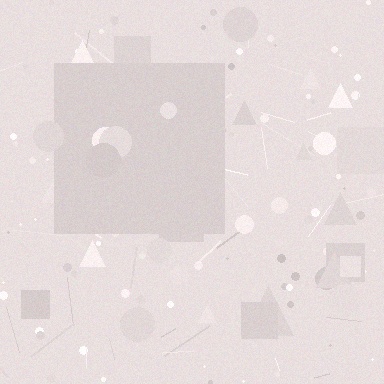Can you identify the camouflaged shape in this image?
The camouflaged shape is a square.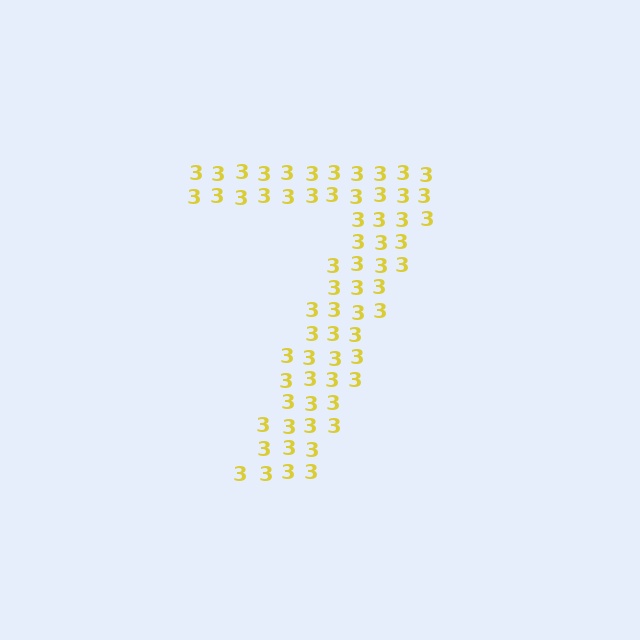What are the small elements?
The small elements are digit 3's.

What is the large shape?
The large shape is the digit 7.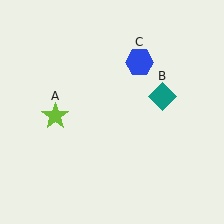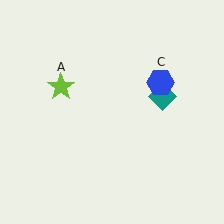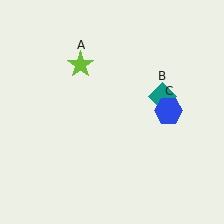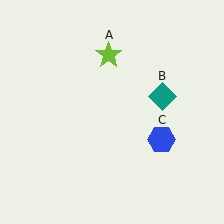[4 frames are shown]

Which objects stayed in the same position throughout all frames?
Teal diamond (object B) remained stationary.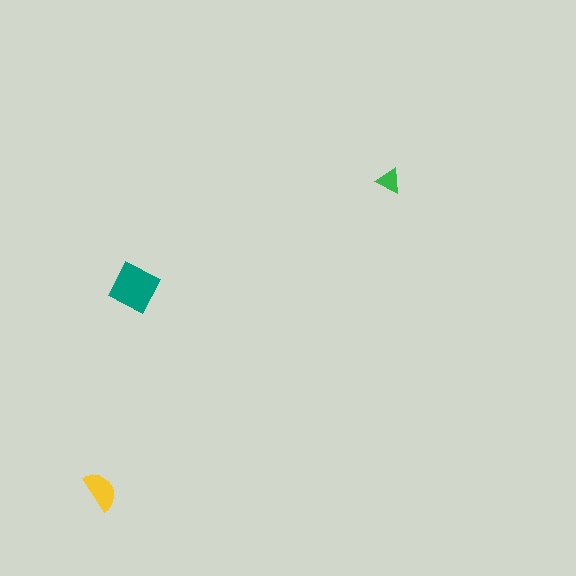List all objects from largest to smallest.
The teal square, the yellow semicircle, the green triangle.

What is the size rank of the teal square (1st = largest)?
1st.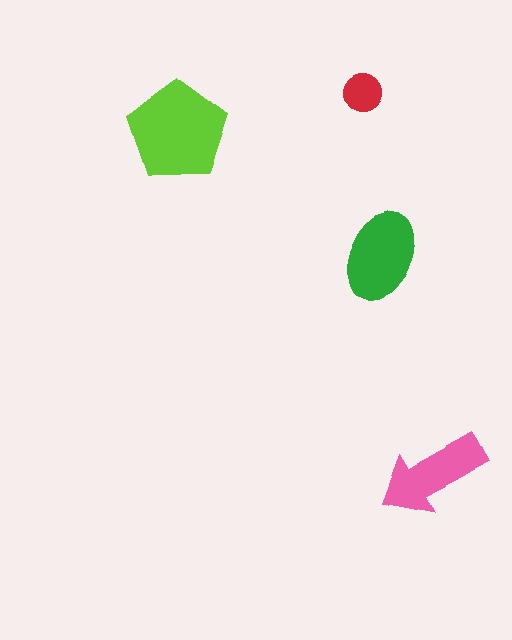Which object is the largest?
The lime pentagon.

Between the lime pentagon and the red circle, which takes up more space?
The lime pentagon.